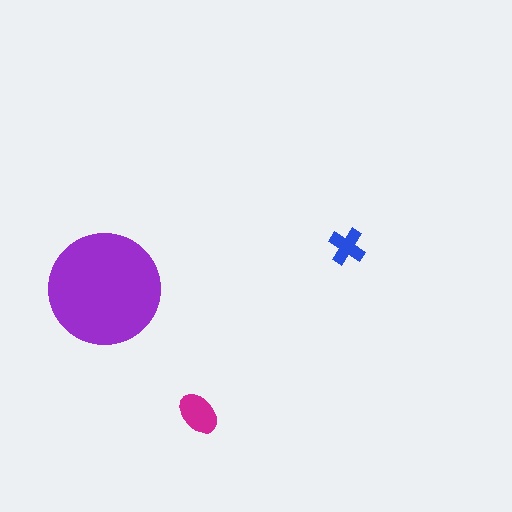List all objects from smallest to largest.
The blue cross, the magenta ellipse, the purple circle.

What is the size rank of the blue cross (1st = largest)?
3rd.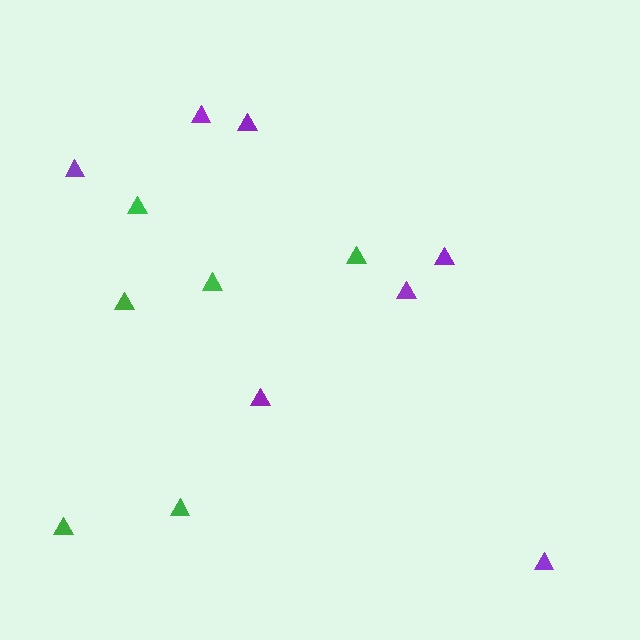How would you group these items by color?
There are 2 groups: one group of purple triangles (7) and one group of green triangles (6).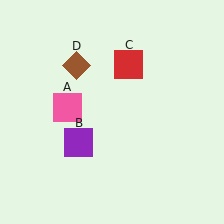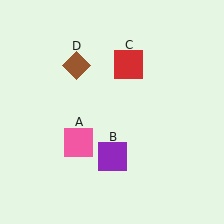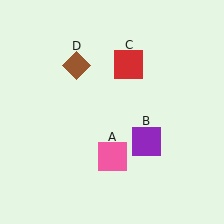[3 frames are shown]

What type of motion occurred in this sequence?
The pink square (object A), purple square (object B) rotated counterclockwise around the center of the scene.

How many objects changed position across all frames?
2 objects changed position: pink square (object A), purple square (object B).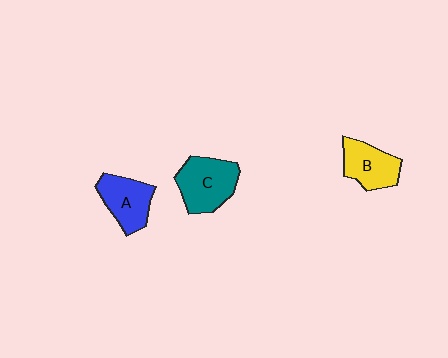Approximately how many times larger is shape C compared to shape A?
Approximately 1.2 times.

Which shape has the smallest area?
Shape B (yellow).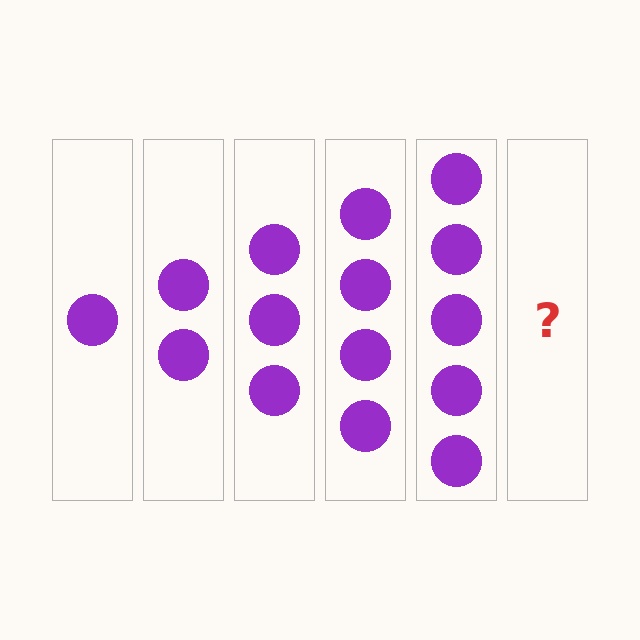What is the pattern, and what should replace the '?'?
The pattern is that each step adds one more circle. The '?' should be 6 circles.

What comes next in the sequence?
The next element should be 6 circles.